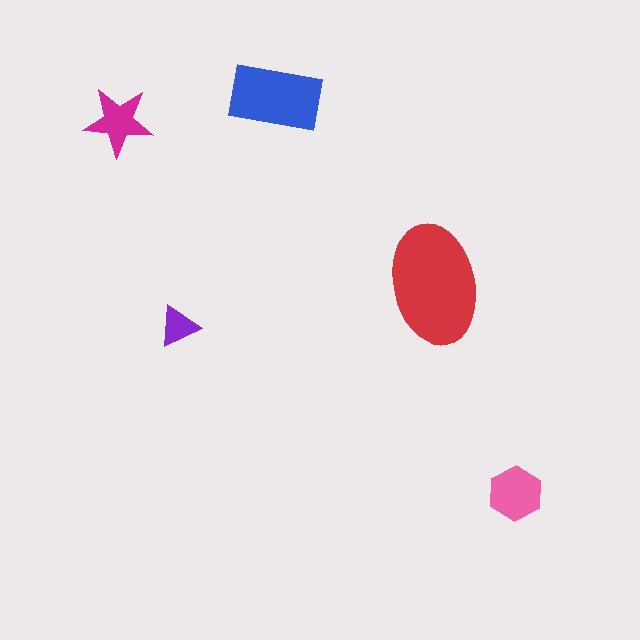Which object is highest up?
The blue rectangle is topmost.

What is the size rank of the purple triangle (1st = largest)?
5th.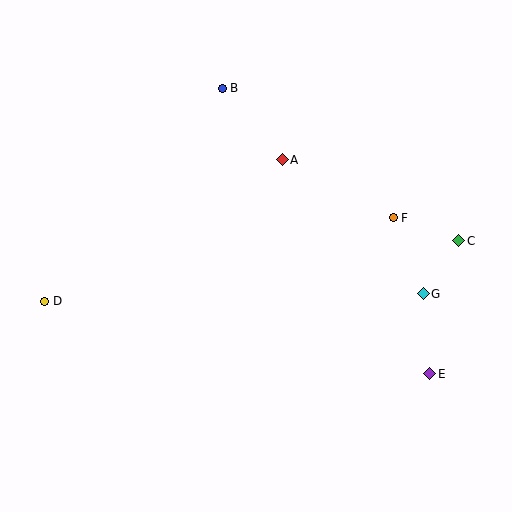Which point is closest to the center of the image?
Point A at (282, 160) is closest to the center.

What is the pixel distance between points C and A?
The distance between C and A is 194 pixels.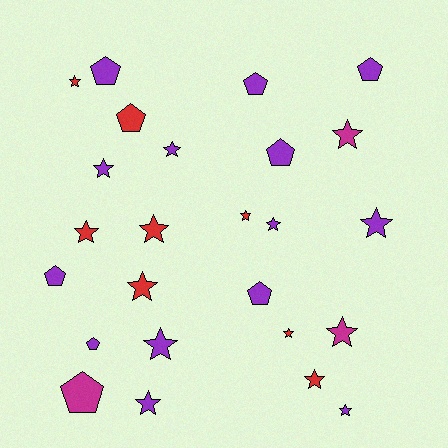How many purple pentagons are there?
There are 7 purple pentagons.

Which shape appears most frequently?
Star, with 16 objects.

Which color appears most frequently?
Purple, with 14 objects.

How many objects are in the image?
There are 25 objects.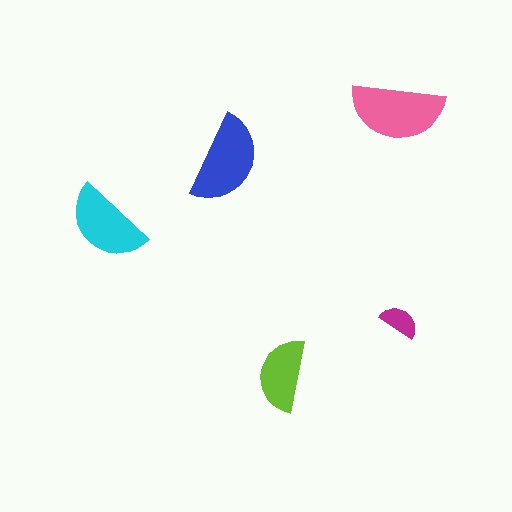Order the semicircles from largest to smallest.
the pink one, the blue one, the cyan one, the lime one, the magenta one.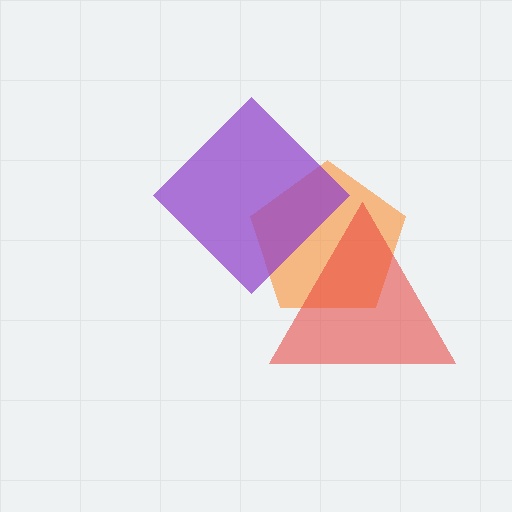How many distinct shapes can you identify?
There are 3 distinct shapes: an orange pentagon, a purple diamond, a red triangle.